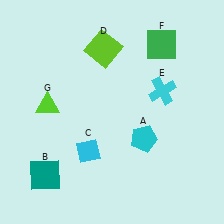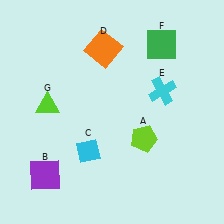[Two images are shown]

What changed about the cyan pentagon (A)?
In Image 1, A is cyan. In Image 2, it changed to lime.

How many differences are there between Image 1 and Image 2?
There are 3 differences between the two images.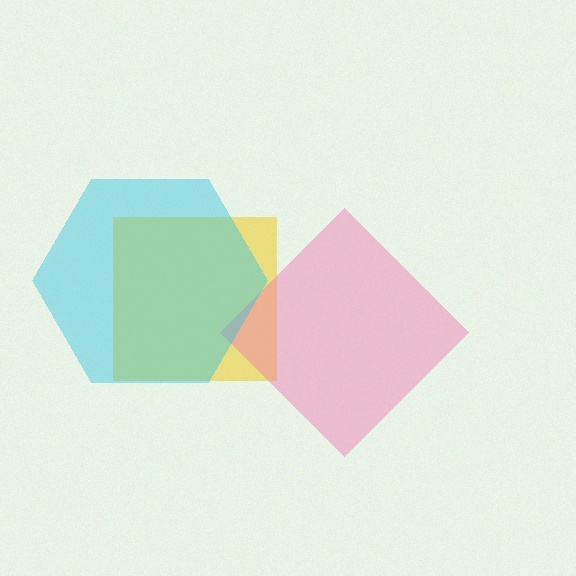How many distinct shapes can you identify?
There are 3 distinct shapes: a yellow square, a pink diamond, a cyan hexagon.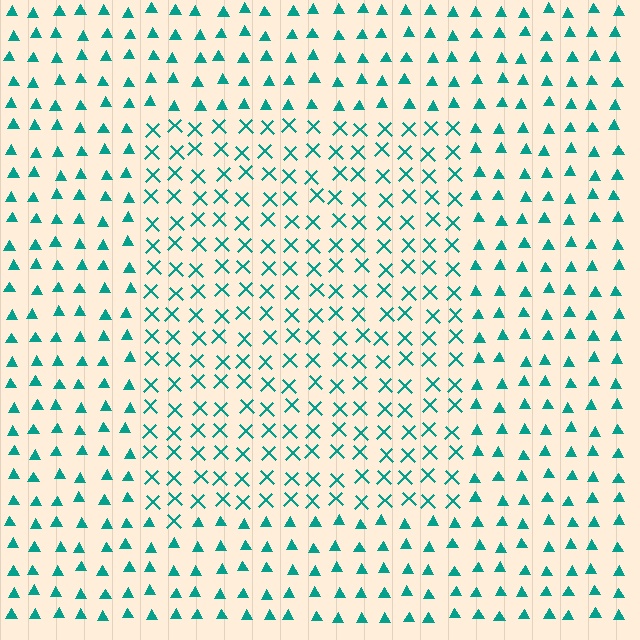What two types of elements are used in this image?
The image uses X marks inside the rectangle region and triangles outside it.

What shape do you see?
I see a rectangle.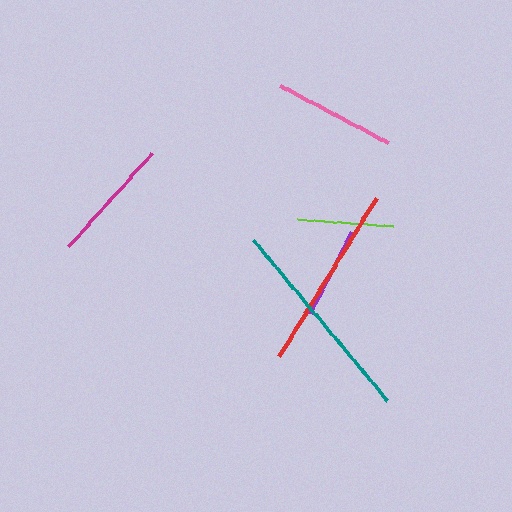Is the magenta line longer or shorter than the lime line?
The magenta line is longer than the lime line.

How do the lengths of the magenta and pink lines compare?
The magenta and pink lines are approximately the same length.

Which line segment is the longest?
The teal line is the longest at approximately 210 pixels.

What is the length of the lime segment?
The lime segment is approximately 96 pixels long.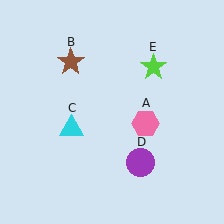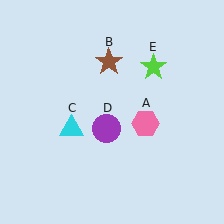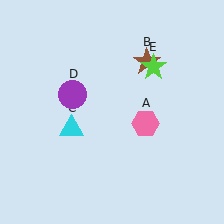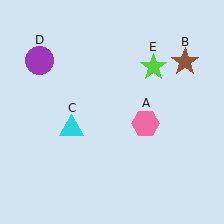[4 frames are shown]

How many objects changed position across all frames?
2 objects changed position: brown star (object B), purple circle (object D).